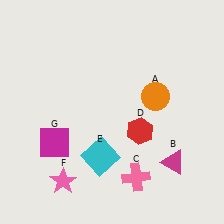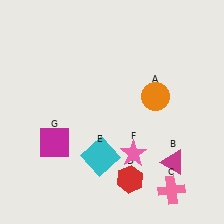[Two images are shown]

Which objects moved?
The objects that moved are: the pink cross (C), the red hexagon (D), the pink star (F).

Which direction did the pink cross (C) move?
The pink cross (C) moved right.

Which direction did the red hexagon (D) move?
The red hexagon (D) moved down.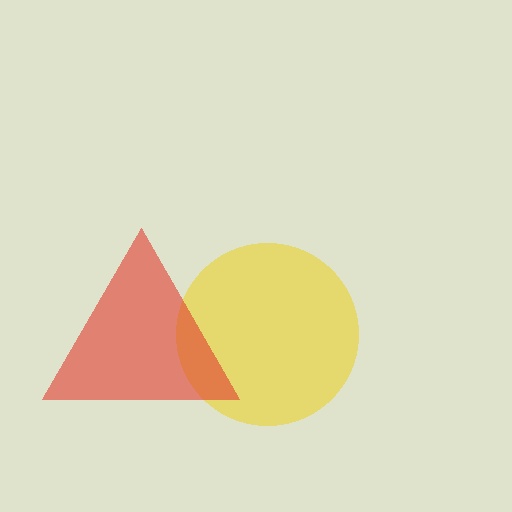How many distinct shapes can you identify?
There are 2 distinct shapes: a yellow circle, a red triangle.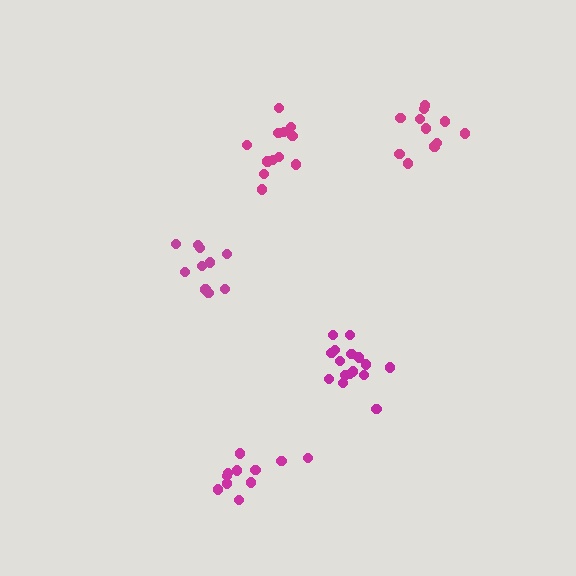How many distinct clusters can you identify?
There are 5 distinct clusters.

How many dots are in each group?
Group 1: 16 dots, Group 2: 11 dots, Group 3: 10 dots, Group 4: 11 dots, Group 5: 12 dots (60 total).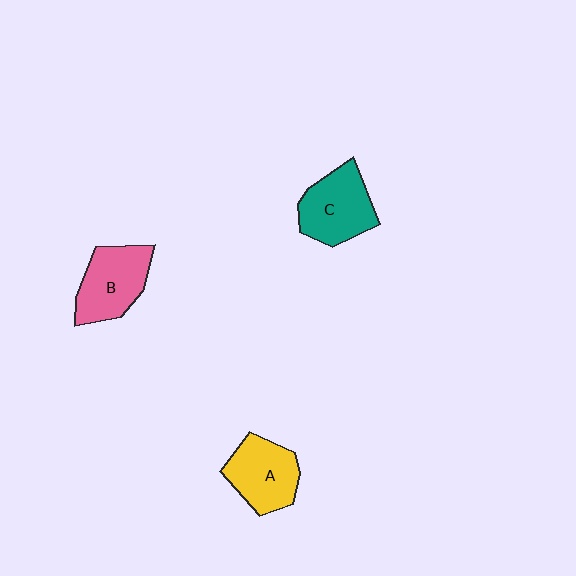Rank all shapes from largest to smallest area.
From largest to smallest: B (pink), C (teal), A (yellow).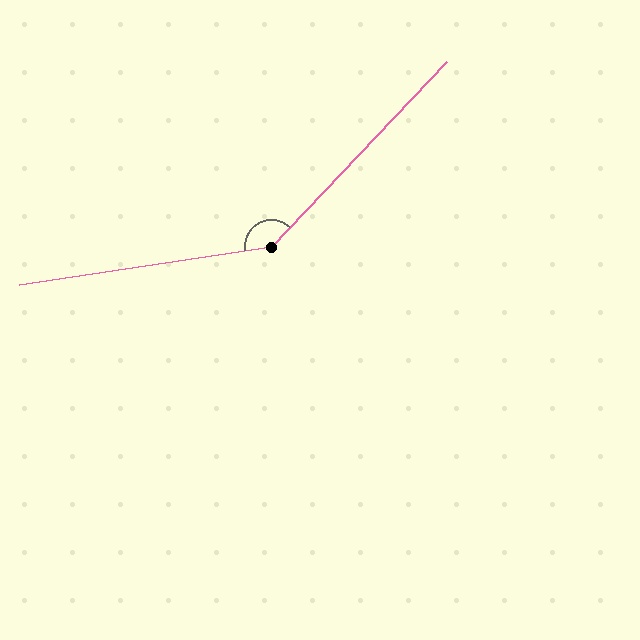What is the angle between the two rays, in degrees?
Approximately 142 degrees.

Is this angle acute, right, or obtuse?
It is obtuse.